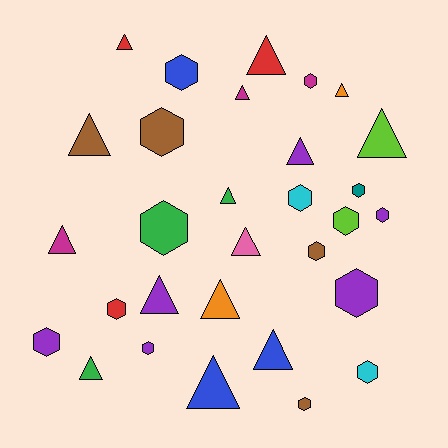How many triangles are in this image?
There are 15 triangles.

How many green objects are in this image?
There are 3 green objects.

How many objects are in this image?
There are 30 objects.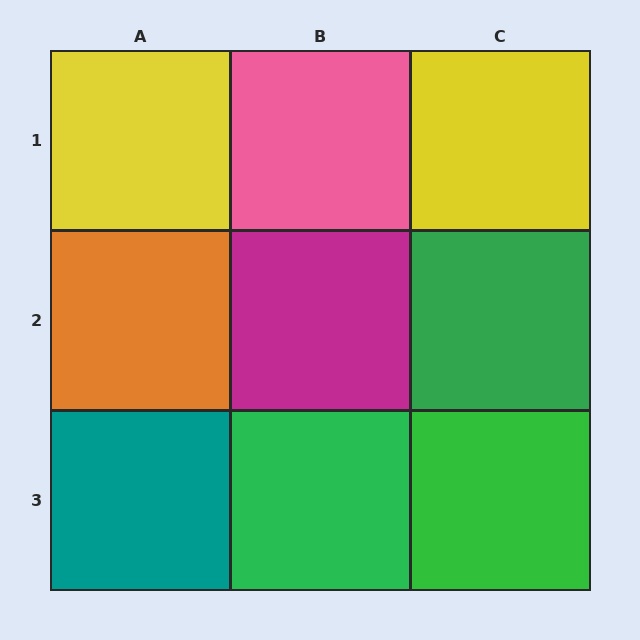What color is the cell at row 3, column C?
Green.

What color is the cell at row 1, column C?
Yellow.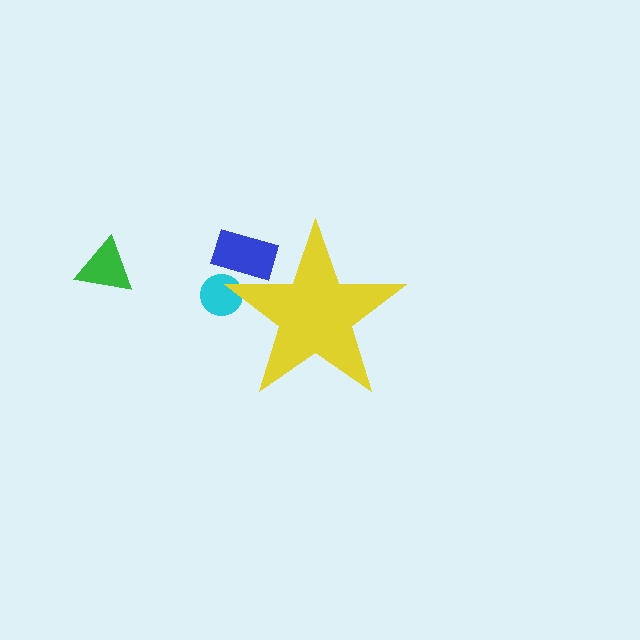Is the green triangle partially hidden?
No, the green triangle is fully visible.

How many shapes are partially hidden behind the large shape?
2 shapes are partially hidden.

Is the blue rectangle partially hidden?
Yes, the blue rectangle is partially hidden behind the yellow star.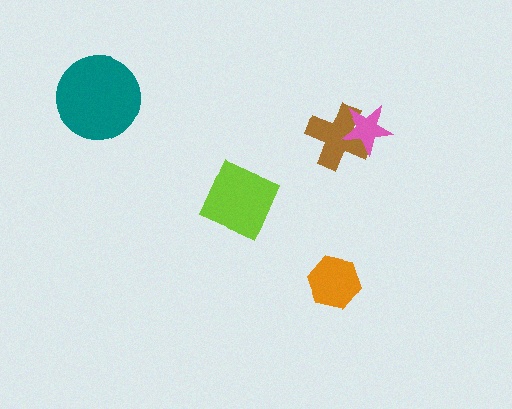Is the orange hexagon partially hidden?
No, no other shape covers it.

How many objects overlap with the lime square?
0 objects overlap with the lime square.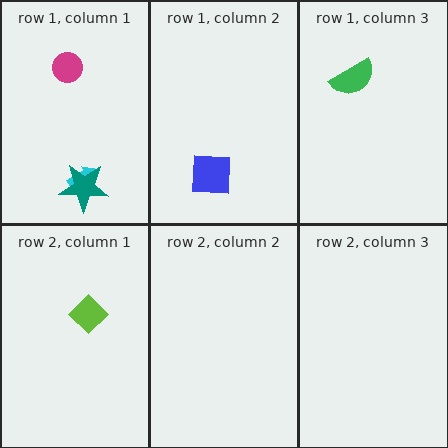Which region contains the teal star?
The row 1, column 1 region.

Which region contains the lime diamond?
The row 2, column 1 region.